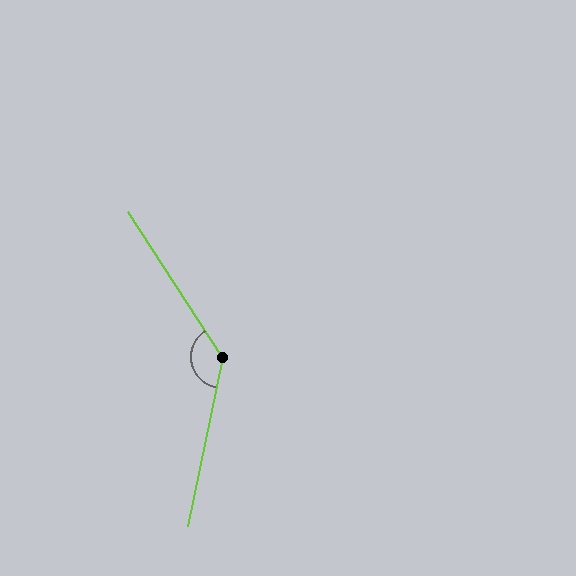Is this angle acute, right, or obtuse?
It is obtuse.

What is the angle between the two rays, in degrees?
Approximately 135 degrees.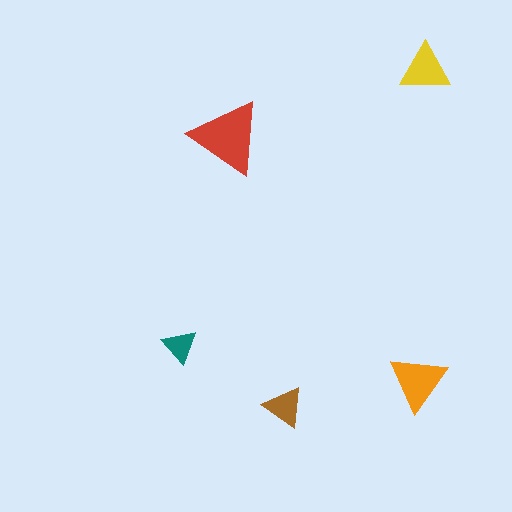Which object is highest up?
The yellow triangle is topmost.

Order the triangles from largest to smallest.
the red one, the orange one, the yellow one, the brown one, the teal one.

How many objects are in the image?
There are 5 objects in the image.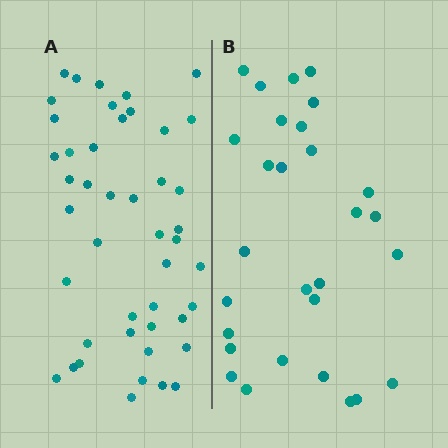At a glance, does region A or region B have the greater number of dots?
Region A (the left region) has more dots.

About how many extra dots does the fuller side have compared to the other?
Region A has approximately 15 more dots than region B.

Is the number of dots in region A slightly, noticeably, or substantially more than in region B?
Region A has substantially more. The ratio is roughly 1.6 to 1.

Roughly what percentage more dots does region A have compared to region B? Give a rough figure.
About 55% more.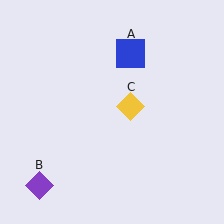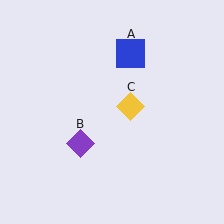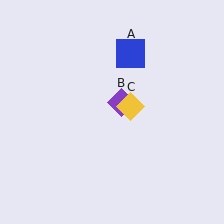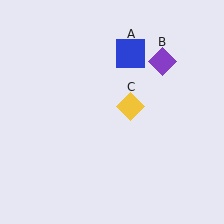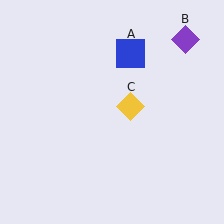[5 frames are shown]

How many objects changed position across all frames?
1 object changed position: purple diamond (object B).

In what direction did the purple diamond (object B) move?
The purple diamond (object B) moved up and to the right.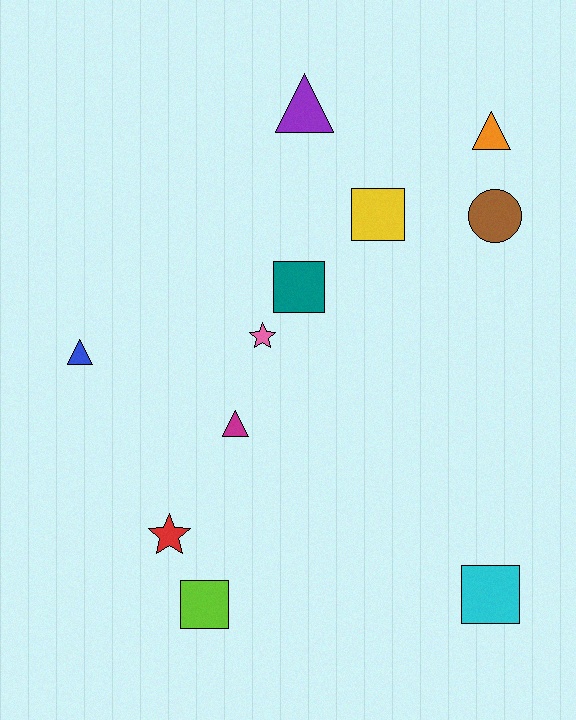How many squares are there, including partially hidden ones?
There are 4 squares.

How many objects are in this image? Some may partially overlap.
There are 11 objects.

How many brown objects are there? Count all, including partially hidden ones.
There is 1 brown object.